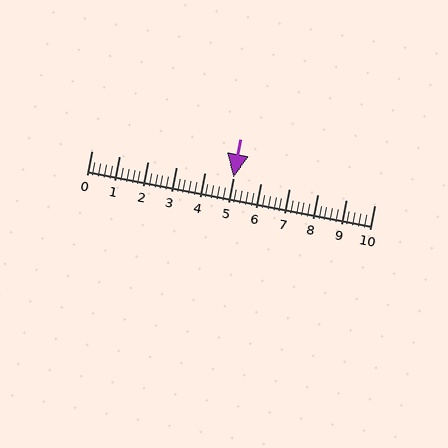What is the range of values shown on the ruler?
The ruler shows values from 0 to 10.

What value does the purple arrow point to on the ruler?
The purple arrow points to approximately 5.0.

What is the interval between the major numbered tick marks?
The major tick marks are spaced 1 units apart.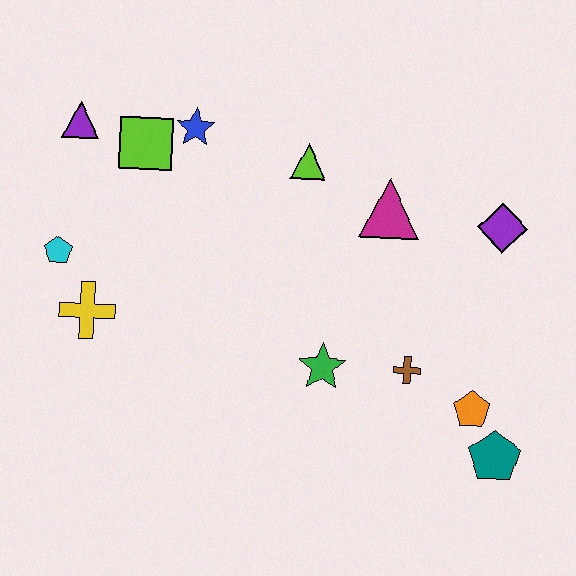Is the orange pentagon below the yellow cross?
Yes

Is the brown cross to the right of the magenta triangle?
Yes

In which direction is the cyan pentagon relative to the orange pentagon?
The cyan pentagon is to the left of the orange pentagon.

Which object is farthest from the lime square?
The teal pentagon is farthest from the lime square.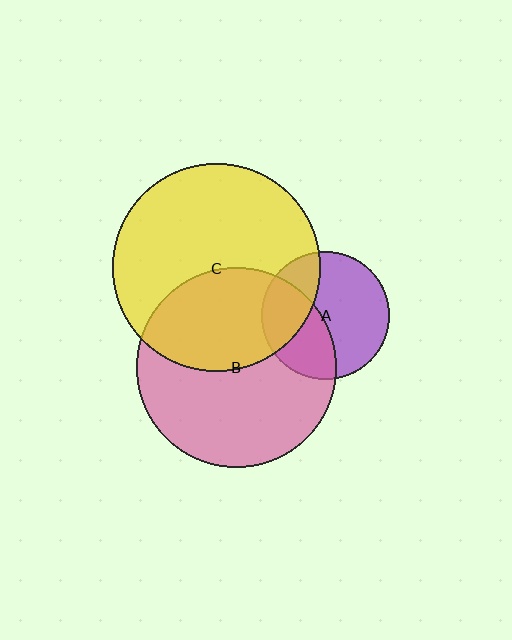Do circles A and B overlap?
Yes.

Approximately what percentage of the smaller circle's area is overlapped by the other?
Approximately 40%.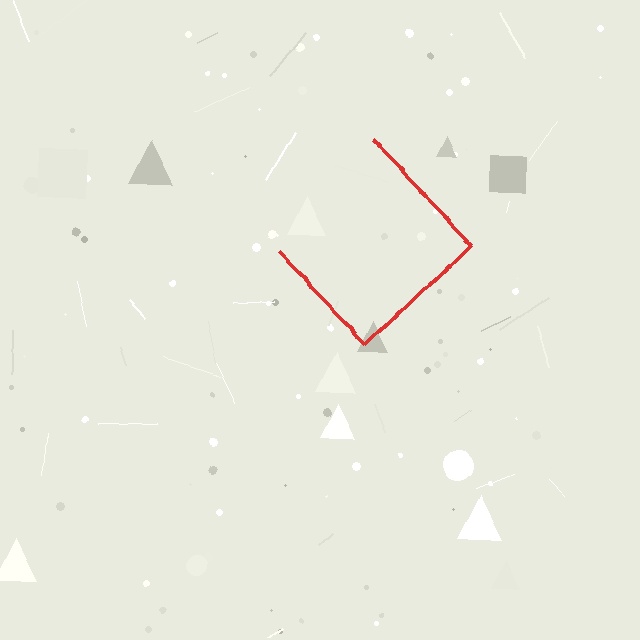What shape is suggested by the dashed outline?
The dashed outline suggests a diamond.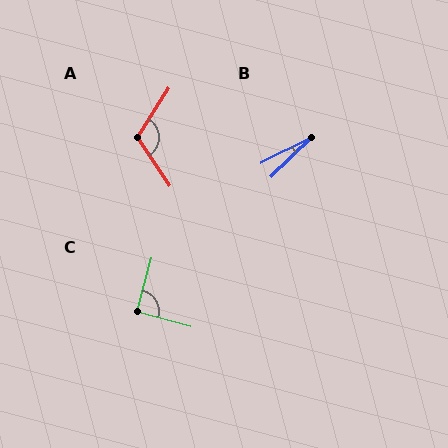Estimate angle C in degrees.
Approximately 90 degrees.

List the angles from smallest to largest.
B (18°), C (90°), A (114°).